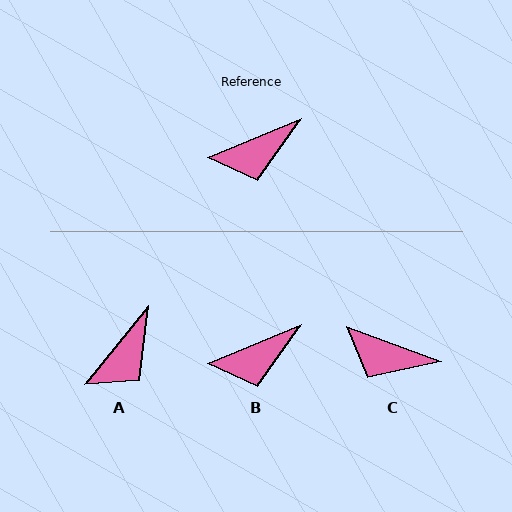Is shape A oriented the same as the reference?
No, it is off by about 28 degrees.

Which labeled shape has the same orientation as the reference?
B.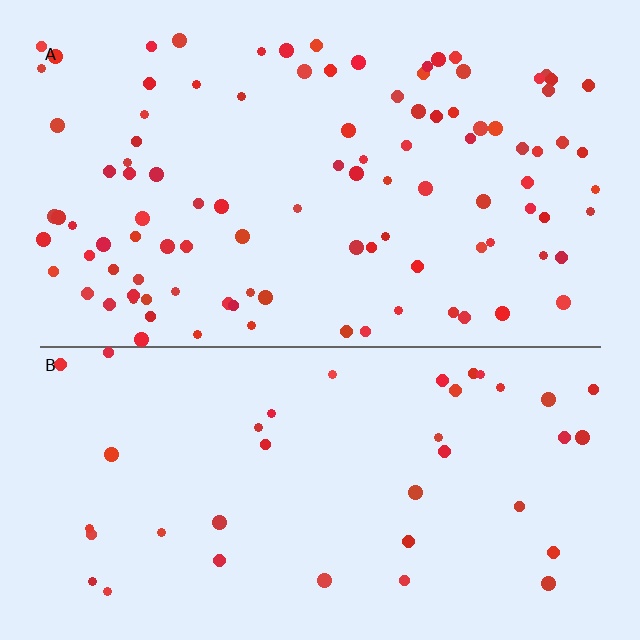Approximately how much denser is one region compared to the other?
Approximately 2.6× — region A over region B.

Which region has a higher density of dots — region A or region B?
A (the top).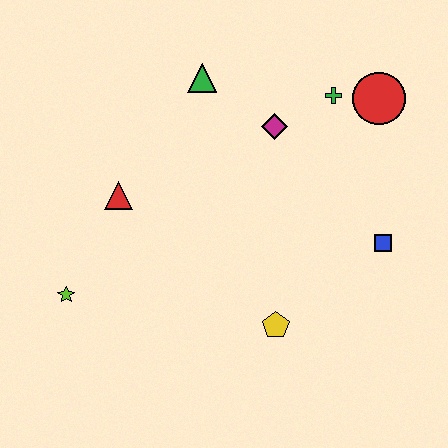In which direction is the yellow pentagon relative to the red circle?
The yellow pentagon is below the red circle.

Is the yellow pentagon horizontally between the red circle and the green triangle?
Yes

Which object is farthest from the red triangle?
The red circle is farthest from the red triangle.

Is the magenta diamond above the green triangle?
No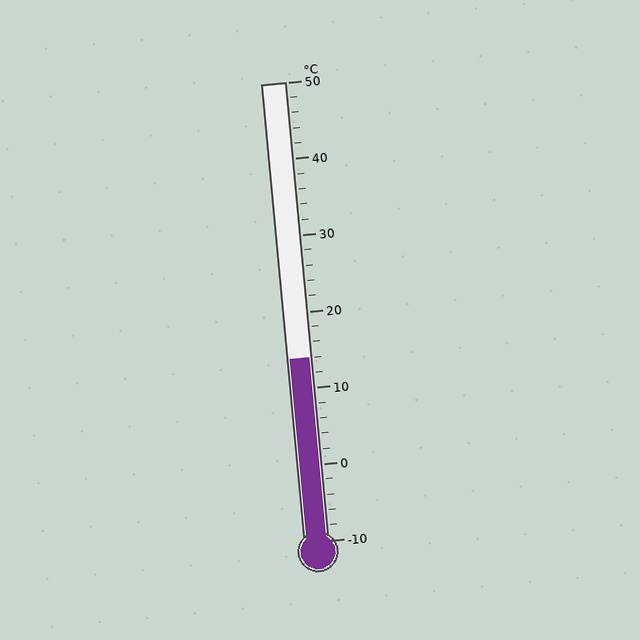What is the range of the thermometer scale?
The thermometer scale ranges from -10°C to 50°C.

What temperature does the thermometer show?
The thermometer shows approximately 14°C.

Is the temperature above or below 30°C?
The temperature is below 30°C.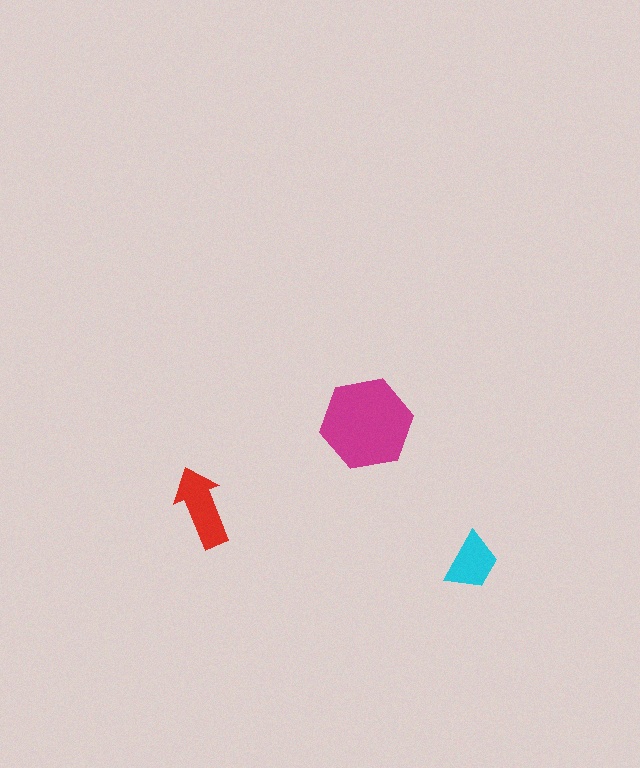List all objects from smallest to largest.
The cyan trapezoid, the red arrow, the magenta hexagon.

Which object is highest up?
The magenta hexagon is topmost.